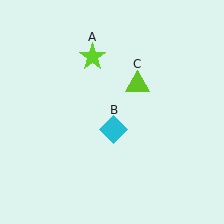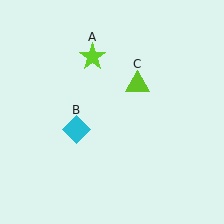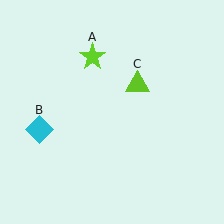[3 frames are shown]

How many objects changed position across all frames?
1 object changed position: cyan diamond (object B).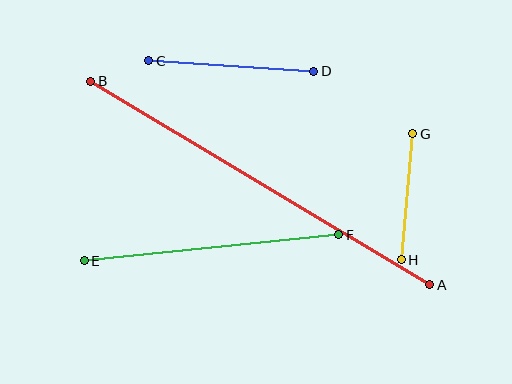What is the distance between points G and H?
The distance is approximately 127 pixels.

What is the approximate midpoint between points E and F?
The midpoint is at approximately (211, 248) pixels.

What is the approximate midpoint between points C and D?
The midpoint is at approximately (231, 66) pixels.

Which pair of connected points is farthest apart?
Points A and B are farthest apart.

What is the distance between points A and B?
The distance is approximately 396 pixels.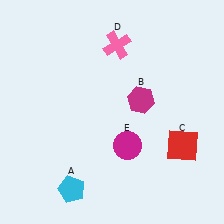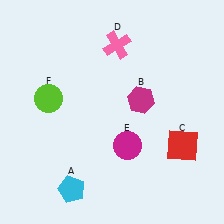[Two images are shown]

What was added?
A lime circle (F) was added in Image 2.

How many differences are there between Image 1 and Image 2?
There is 1 difference between the two images.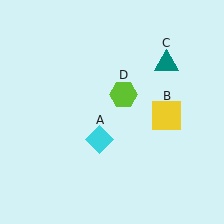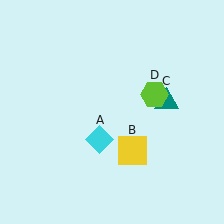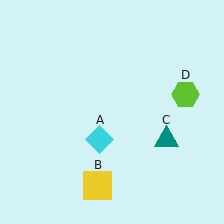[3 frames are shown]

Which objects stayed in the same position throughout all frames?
Cyan diamond (object A) remained stationary.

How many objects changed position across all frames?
3 objects changed position: yellow square (object B), teal triangle (object C), lime hexagon (object D).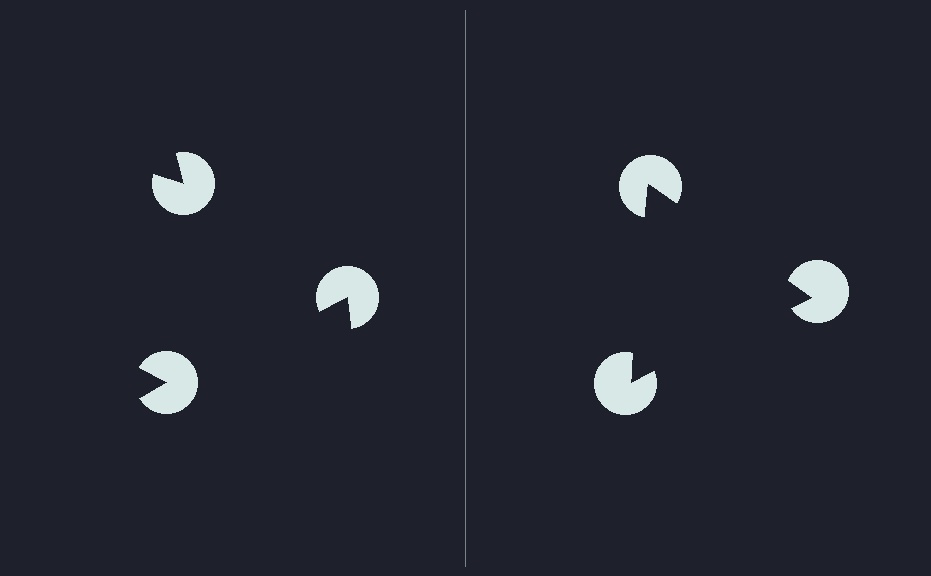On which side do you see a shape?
An illusory triangle appears on the right side. On the left side the wedge cuts are rotated, so no coherent shape forms.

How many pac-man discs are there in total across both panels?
6 — 3 on each side.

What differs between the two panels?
The pac-man discs are positioned identically on both sides; only the wedge orientations differ. On the right they align to a triangle; on the left they are misaligned.